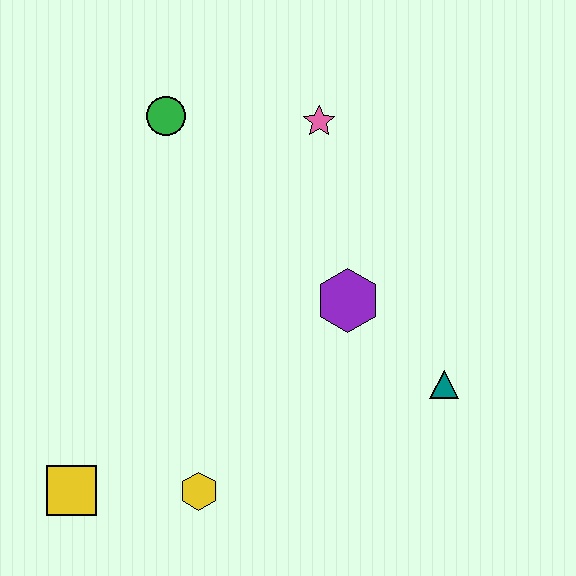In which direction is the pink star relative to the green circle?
The pink star is to the right of the green circle.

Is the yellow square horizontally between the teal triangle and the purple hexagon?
No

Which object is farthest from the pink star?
The yellow square is farthest from the pink star.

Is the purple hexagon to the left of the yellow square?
No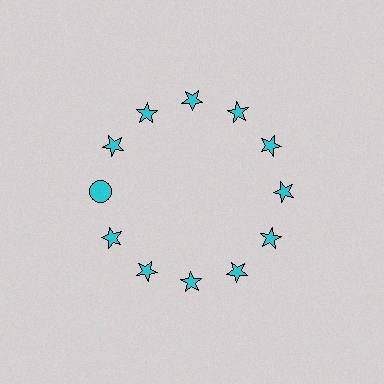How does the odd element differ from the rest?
It has a different shape: circle instead of star.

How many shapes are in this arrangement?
There are 12 shapes arranged in a ring pattern.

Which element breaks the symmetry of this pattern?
The cyan circle at roughly the 9 o'clock position breaks the symmetry. All other shapes are cyan stars.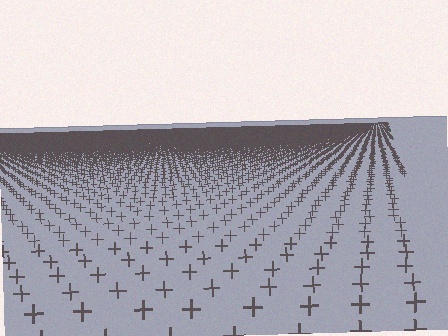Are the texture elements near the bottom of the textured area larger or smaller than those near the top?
Larger. Near the bottom, elements are closer to the viewer and appear at a bigger on-screen size.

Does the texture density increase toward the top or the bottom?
Density increases toward the top.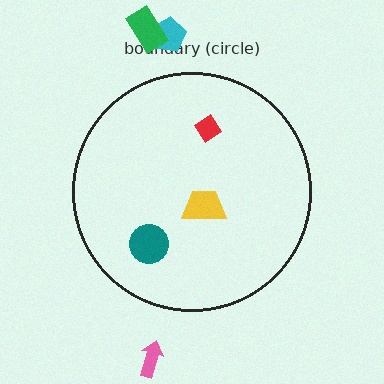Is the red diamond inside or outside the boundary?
Inside.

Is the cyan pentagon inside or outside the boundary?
Outside.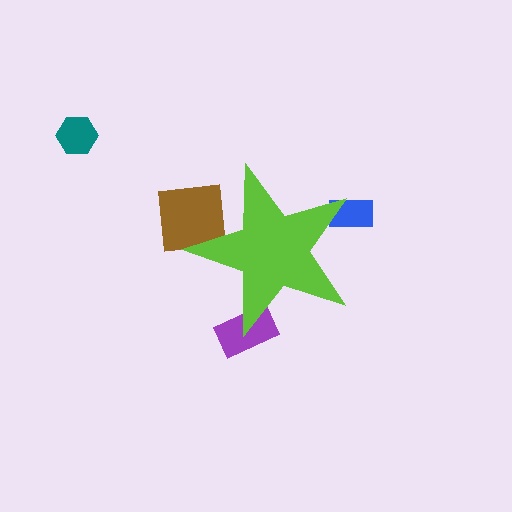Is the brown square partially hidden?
Yes, the brown square is partially hidden behind the lime star.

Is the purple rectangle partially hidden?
Yes, the purple rectangle is partially hidden behind the lime star.